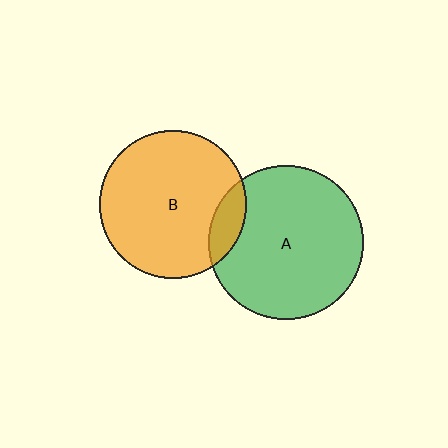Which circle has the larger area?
Circle A (green).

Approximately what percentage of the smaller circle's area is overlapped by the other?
Approximately 10%.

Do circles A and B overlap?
Yes.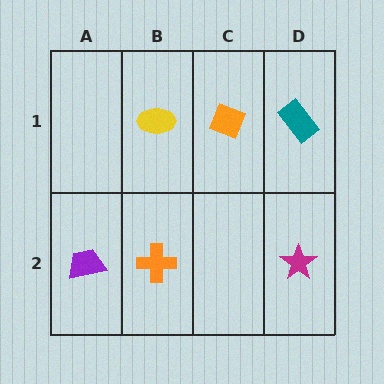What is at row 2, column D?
A magenta star.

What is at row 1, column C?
An orange diamond.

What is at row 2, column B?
An orange cross.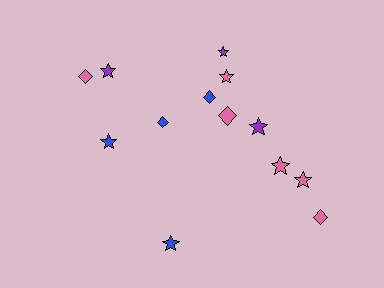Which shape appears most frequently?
Star, with 8 objects.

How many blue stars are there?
There are 2 blue stars.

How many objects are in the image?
There are 13 objects.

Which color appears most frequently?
Pink, with 6 objects.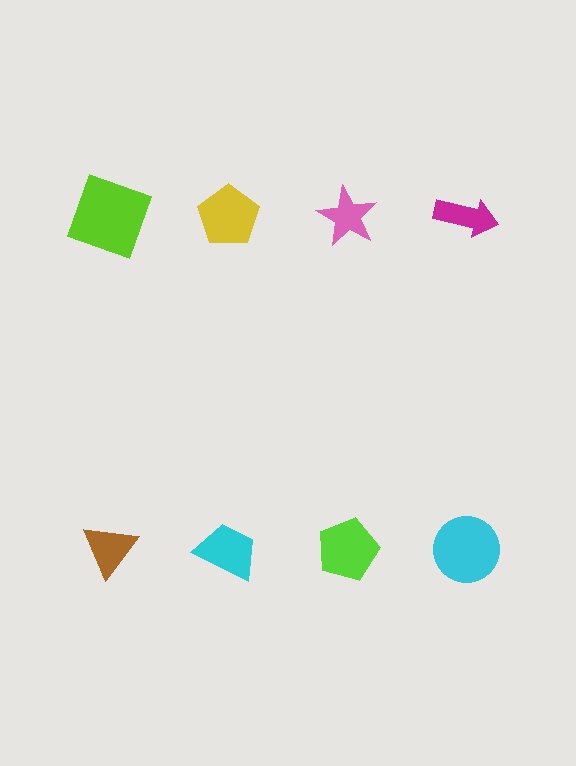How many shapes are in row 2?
4 shapes.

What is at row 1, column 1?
A lime square.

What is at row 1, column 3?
A pink star.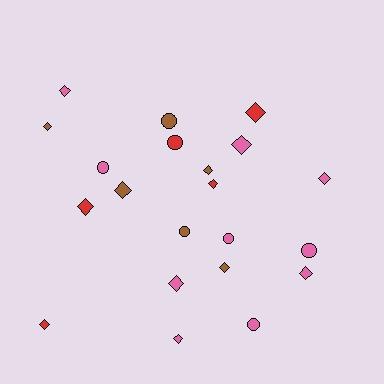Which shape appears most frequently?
Diamond, with 14 objects.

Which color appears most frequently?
Pink, with 10 objects.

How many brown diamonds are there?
There are 4 brown diamonds.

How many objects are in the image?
There are 21 objects.